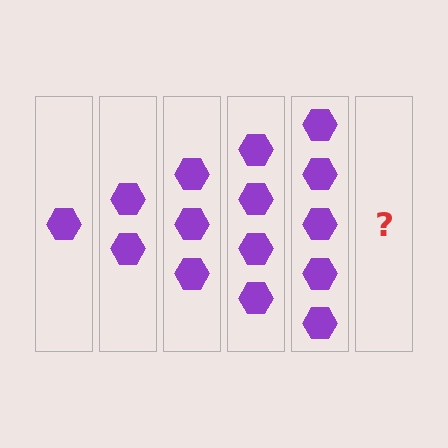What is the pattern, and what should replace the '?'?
The pattern is that each step adds one more hexagon. The '?' should be 6 hexagons.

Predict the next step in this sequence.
The next step is 6 hexagons.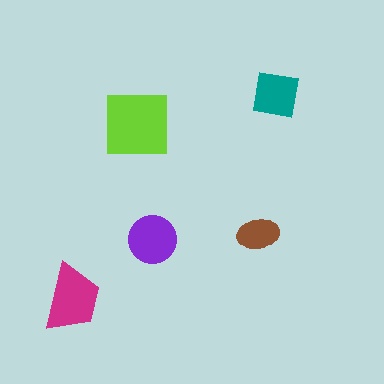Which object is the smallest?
The brown ellipse.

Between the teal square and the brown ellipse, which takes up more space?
The teal square.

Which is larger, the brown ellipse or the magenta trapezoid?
The magenta trapezoid.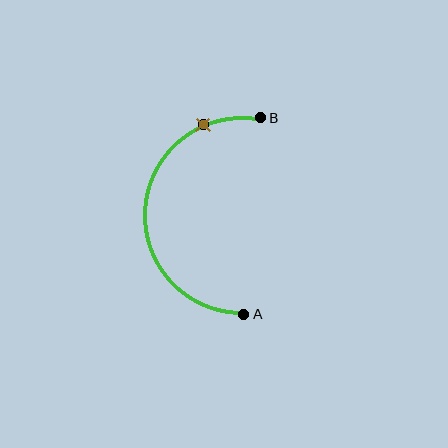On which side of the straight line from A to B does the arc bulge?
The arc bulges to the left of the straight line connecting A and B.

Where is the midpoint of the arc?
The arc midpoint is the point on the curve farthest from the straight line joining A and B. It sits to the left of that line.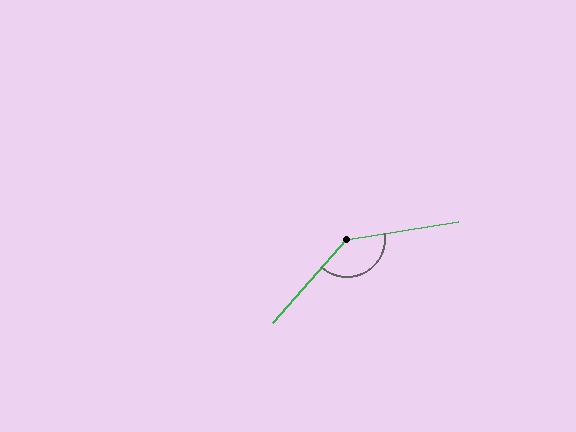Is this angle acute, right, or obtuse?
It is obtuse.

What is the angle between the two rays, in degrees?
Approximately 141 degrees.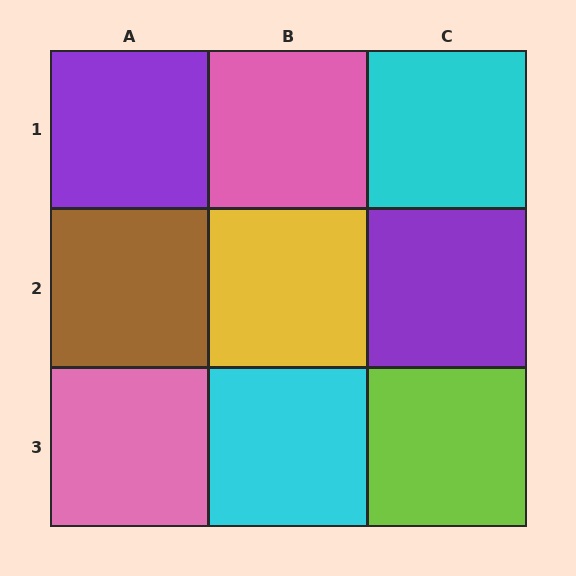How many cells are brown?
1 cell is brown.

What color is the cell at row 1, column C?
Cyan.